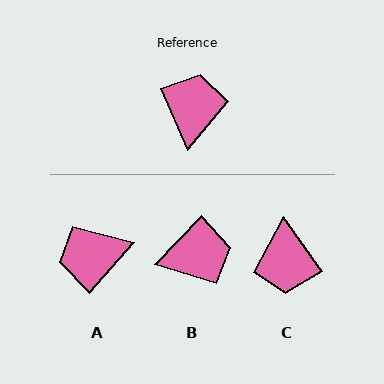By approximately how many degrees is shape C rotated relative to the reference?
Approximately 168 degrees clockwise.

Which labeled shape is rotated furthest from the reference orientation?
C, about 168 degrees away.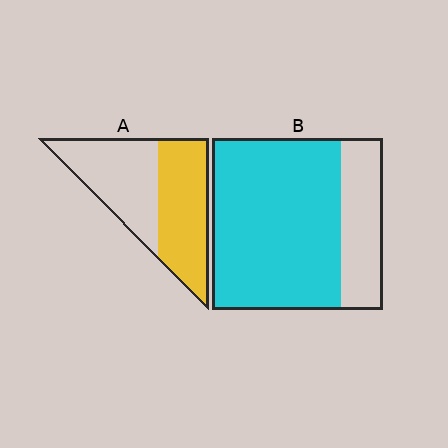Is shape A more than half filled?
Roughly half.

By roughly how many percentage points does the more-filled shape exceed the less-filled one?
By roughly 25 percentage points (B over A).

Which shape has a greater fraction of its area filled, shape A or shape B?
Shape B.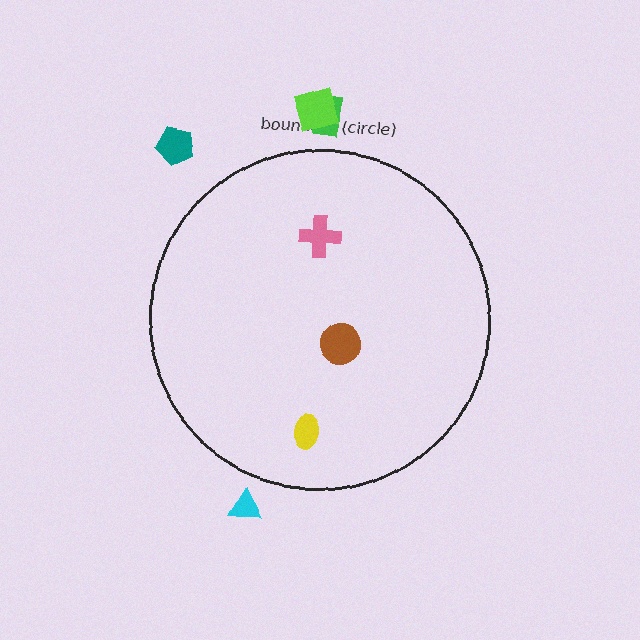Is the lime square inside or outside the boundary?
Outside.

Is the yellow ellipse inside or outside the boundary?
Inside.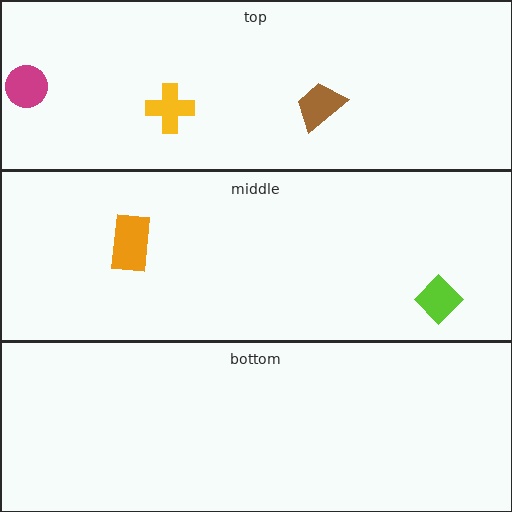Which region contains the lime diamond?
The middle region.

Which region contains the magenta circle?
The top region.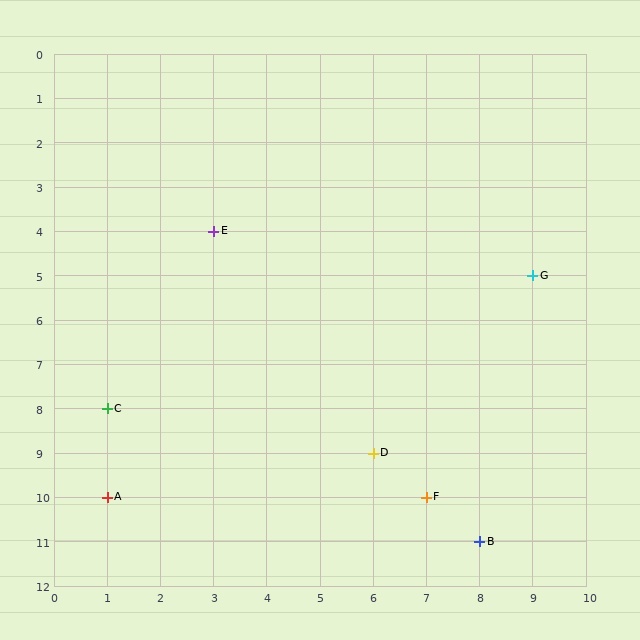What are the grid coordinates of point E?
Point E is at grid coordinates (3, 4).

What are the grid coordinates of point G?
Point G is at grid coordinates (9, 5).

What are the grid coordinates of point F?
Point F is at grid coordinates (7, 10).